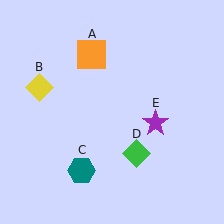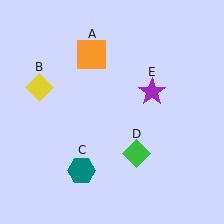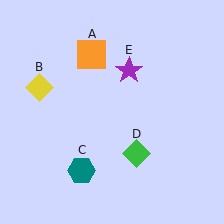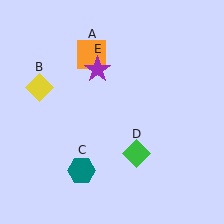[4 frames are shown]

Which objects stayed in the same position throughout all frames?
Orange square (object A) and yellow diamond (object B) and teal hexagon (object C) and green diamond (object D) remained stationary.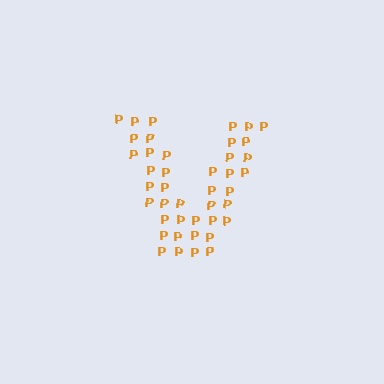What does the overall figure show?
The overall figure shows the letter V.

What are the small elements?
The small elements are letter P's.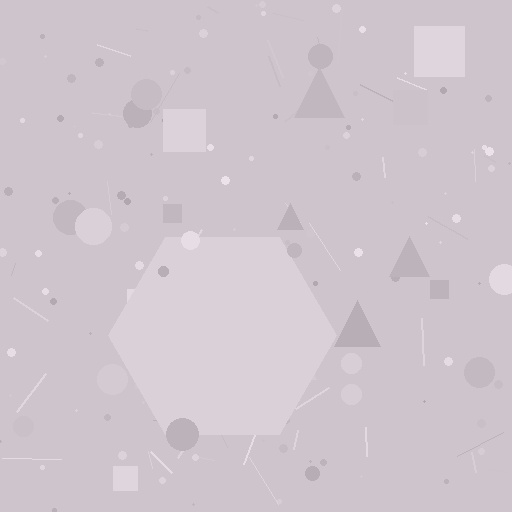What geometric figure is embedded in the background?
A hexagon is embedded in the background.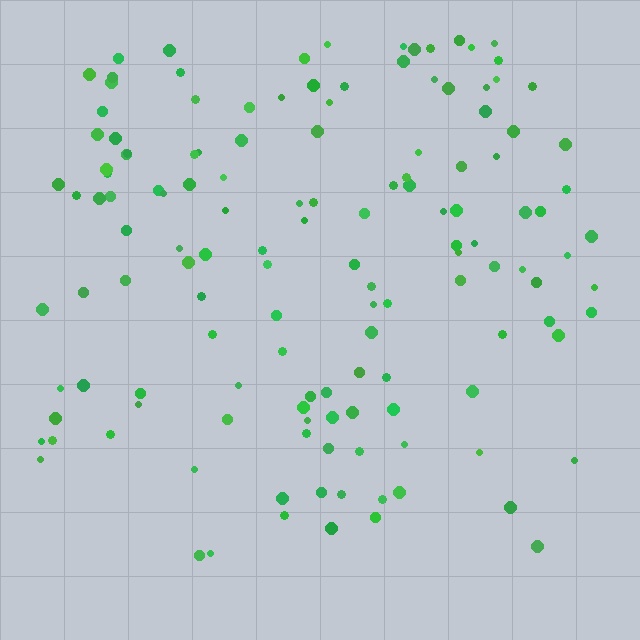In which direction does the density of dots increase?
From bottom to top, with the top side densest.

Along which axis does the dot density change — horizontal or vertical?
Vertical.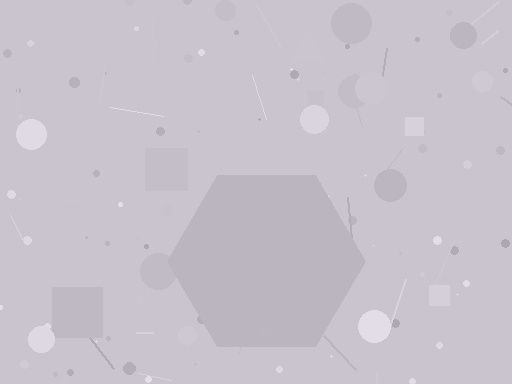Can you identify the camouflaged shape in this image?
The camouflaged shape is a hexagon.